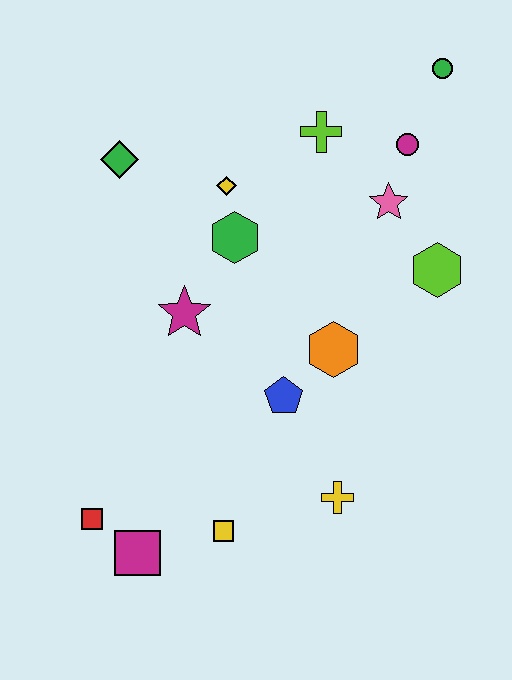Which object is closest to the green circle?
The magenta circle is closest to the green circle.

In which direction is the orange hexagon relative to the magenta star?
The orange hexagon is to the right of the magenta star.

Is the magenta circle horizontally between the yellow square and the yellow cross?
No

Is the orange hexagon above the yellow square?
Yes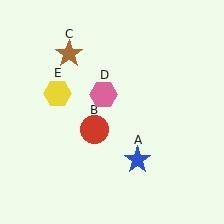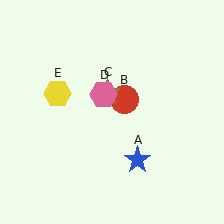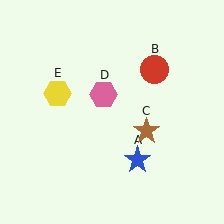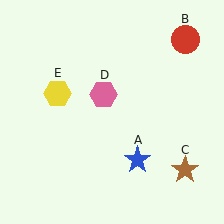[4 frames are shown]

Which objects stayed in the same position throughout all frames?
Blue star (object A) and pink hexagon (object D) and yellow hexagon (object E) remained stationary.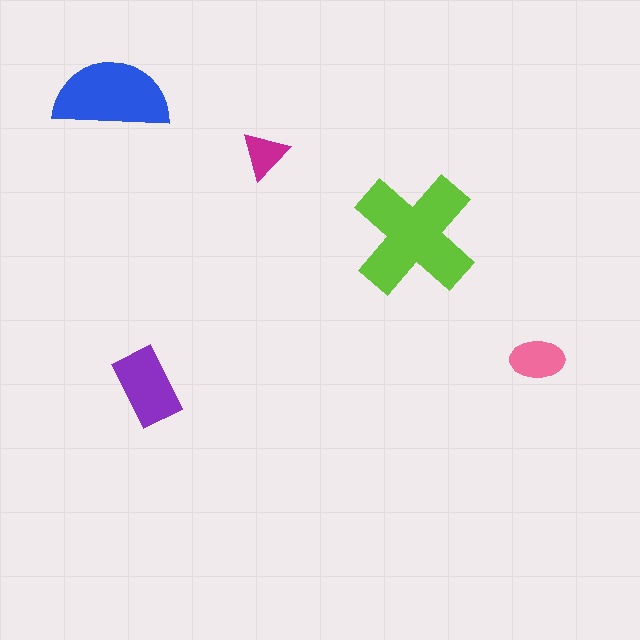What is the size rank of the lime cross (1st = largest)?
1st.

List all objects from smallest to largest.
The magenta triangle, the pink ellipse, the purple rectangle, the blue semicircle, the lime cross.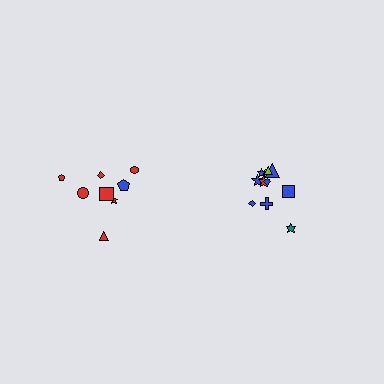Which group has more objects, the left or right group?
The right group.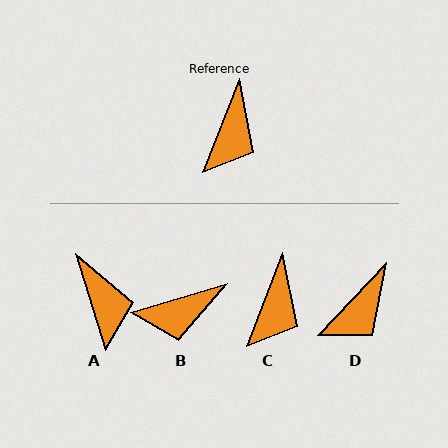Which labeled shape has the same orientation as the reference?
C.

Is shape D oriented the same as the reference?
No, it is off by about 22 degrees.